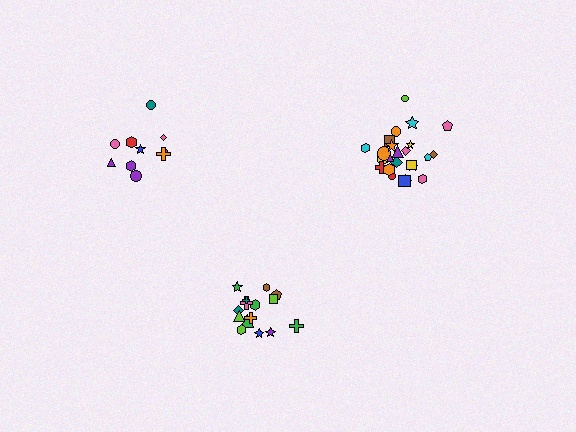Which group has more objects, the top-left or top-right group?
The top-right group.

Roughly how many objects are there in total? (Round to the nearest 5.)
Roughly 50 objects in total.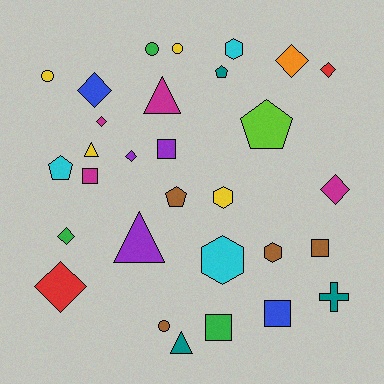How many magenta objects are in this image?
There are 4 magenta objects.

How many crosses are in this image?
There is 1 cross.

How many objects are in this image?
There are 30 objects.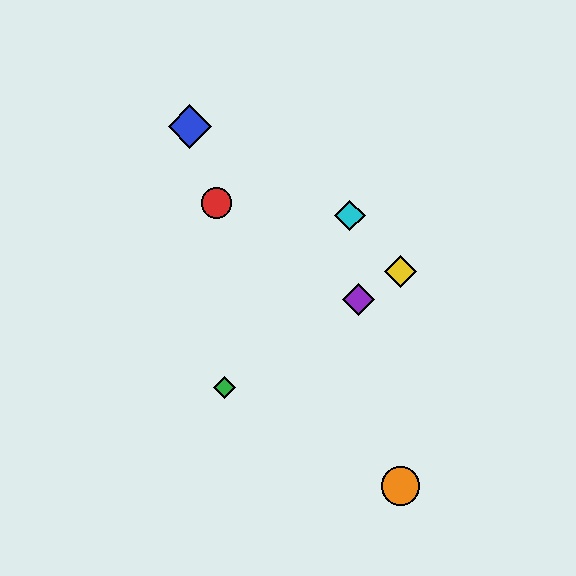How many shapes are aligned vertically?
2 shapes (the yellow diamond, the orange circle) are aligned vertically.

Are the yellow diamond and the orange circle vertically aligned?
Yes, both are at x≈400.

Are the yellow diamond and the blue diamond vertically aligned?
No, the yellow diamond is at x≈400 and the blue diamond is at x≈190.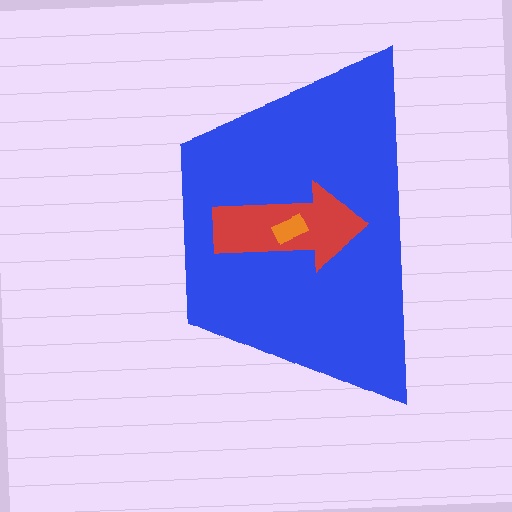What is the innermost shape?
The orange rectangle.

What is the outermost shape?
The blue trapezoid.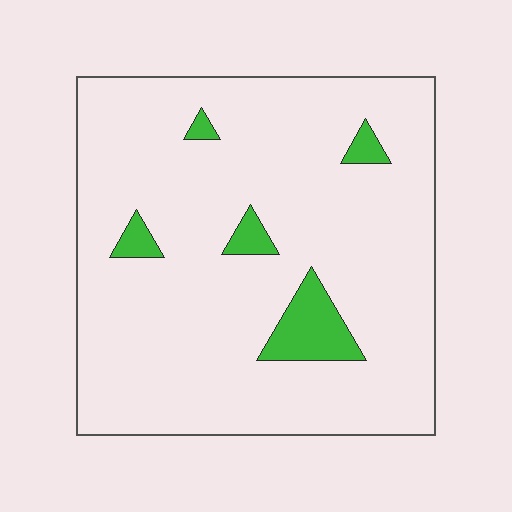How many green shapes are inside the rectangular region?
5.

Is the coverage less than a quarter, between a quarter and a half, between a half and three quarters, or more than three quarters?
Less than a quarter.